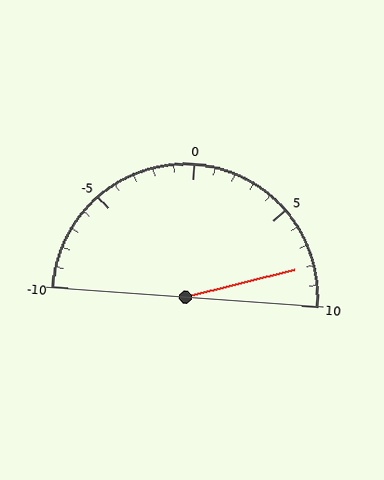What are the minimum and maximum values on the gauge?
The gauge ranges from -10 to 10.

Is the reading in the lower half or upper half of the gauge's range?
The reading is in the upper half of the range (-10 to 10).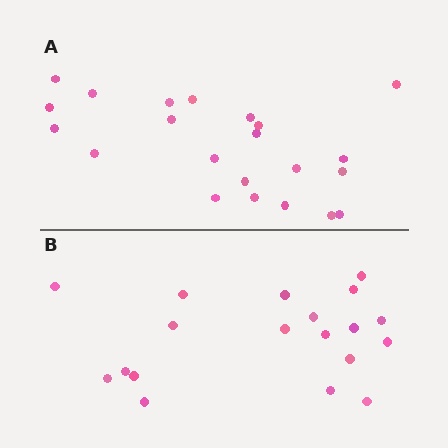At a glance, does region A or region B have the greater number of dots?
Region A (the top region) has more dots.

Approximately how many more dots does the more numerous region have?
Region A has just a few more — roughly 2 or 3 more dots than region B.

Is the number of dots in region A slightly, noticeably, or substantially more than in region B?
Region A has only slightly more — the two regions are fairly close. The ratio is roughly 1.2 to 1.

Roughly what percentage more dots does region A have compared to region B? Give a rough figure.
About 15% more.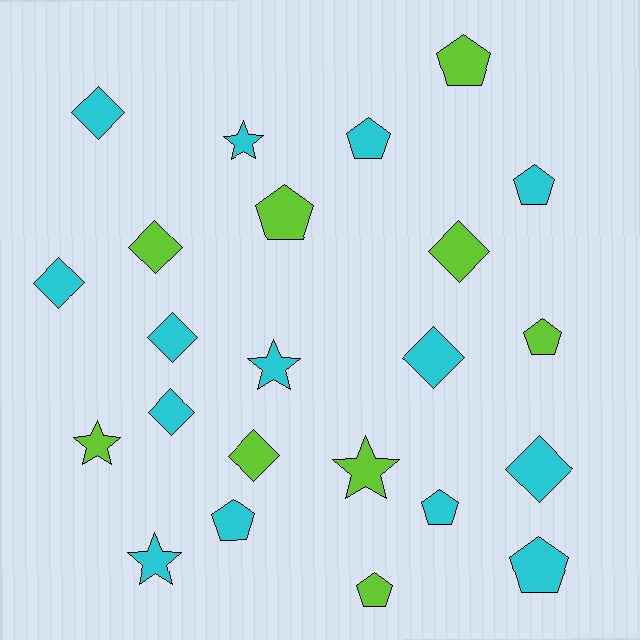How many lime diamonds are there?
There are 3 lime diamonds.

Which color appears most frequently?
Cyan, with 14 objects.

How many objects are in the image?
There are 23 objects.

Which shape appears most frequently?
Diamond, with 9 objects.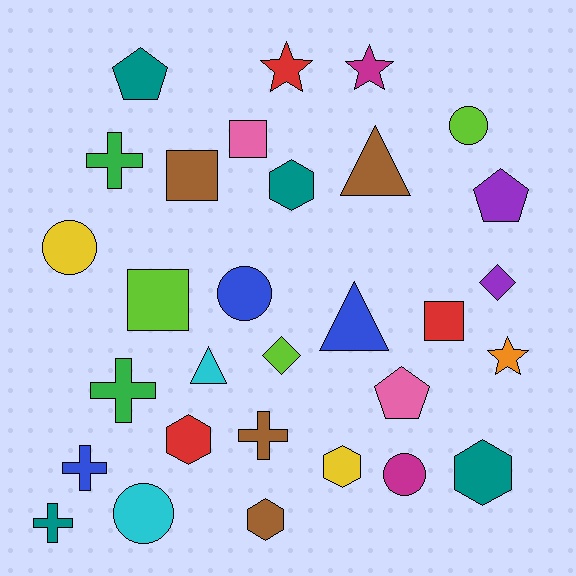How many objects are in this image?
There are 30 objects.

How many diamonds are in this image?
There are 2 diamonds.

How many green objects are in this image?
There are 2 green objects.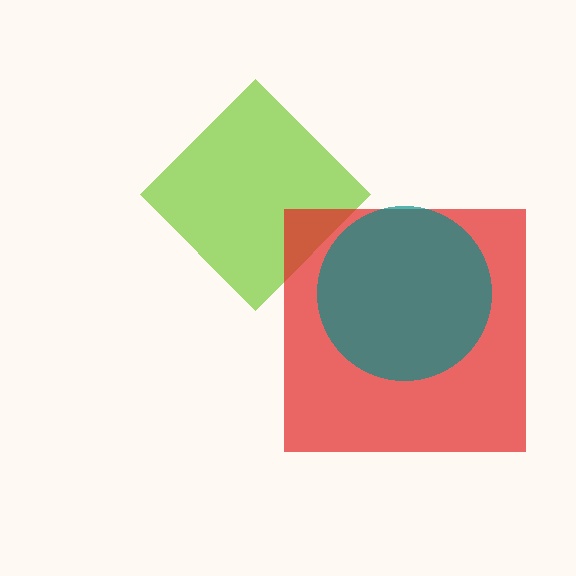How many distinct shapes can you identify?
There are 3 distinct shapes: a lime diamond, a red square, a teal circle.